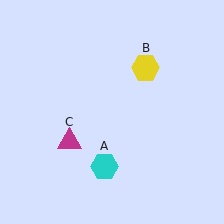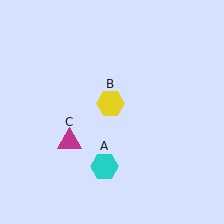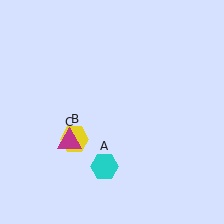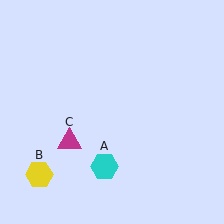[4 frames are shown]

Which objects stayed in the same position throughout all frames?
Cyan hexagon (object A) and magenta triangle (object C) remained stationary.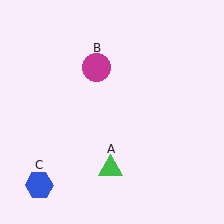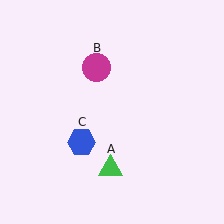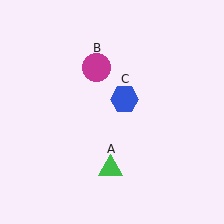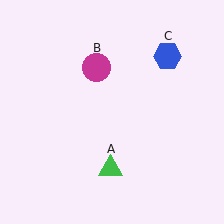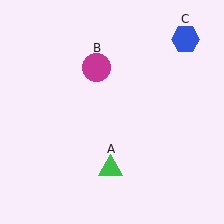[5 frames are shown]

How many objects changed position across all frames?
1 object changed position: blue hexagon (object C).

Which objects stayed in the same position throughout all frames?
Green triangle (object A) and magenta circle (object B) remained stationary.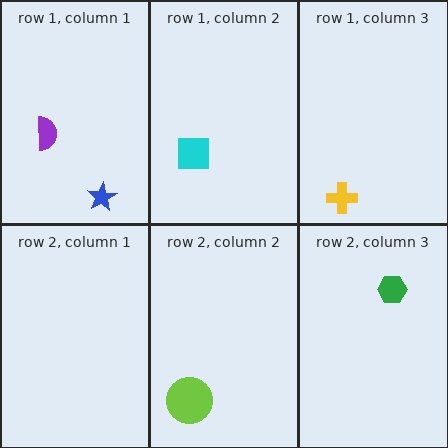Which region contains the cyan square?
The row 1, column 2 region.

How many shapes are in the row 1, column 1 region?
2.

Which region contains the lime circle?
The row 2, column 2 region.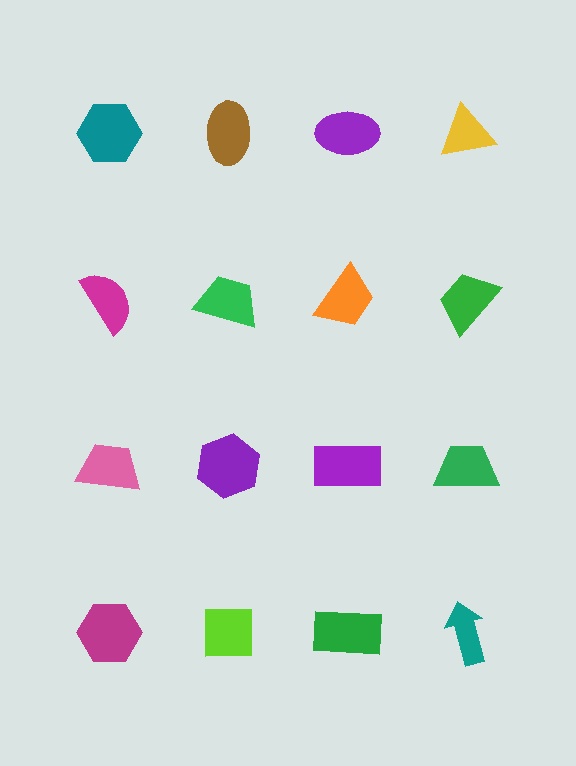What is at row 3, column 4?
A green trapezoid.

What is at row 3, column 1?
A pink trapezoid.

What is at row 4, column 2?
A lime square.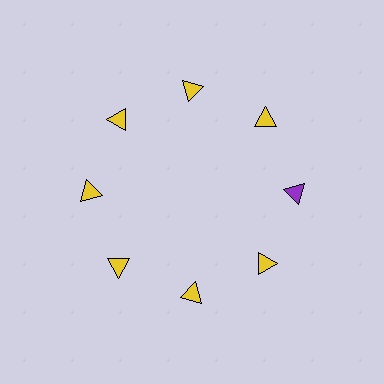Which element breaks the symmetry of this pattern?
The purple triangle at roughly the 3 o'clock position breaks the symmetry. All other shapes are yellow triangles.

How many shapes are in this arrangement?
There are 8 shapes arranged in a ring pattern.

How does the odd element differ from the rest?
It has a different color: purple instead of yellow.